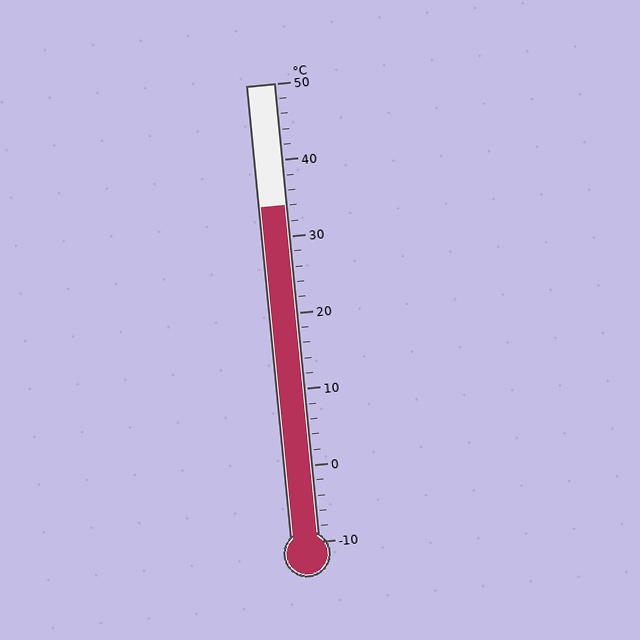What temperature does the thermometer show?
The thermometer shows approximately 34°C.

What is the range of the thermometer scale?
The thermometer scale ranges from -10°C to 50°C.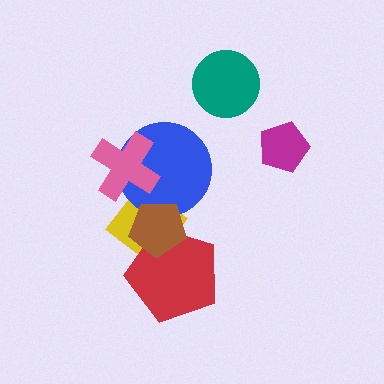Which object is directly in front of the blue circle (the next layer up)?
The pink cross is directly in front of the blue circle.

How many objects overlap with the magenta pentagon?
0 objects overlap with the magenta pentagon.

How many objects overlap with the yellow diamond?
4 objects overlap with the yellow diamond.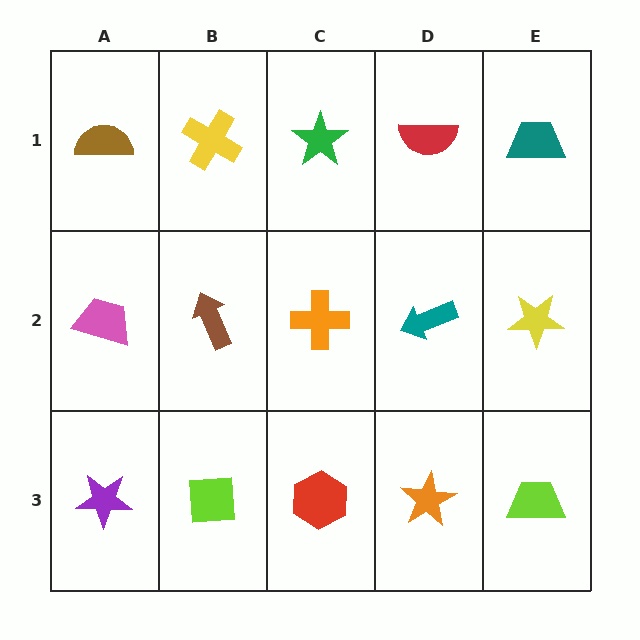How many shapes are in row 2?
5 shapes.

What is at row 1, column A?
A brown semicircle.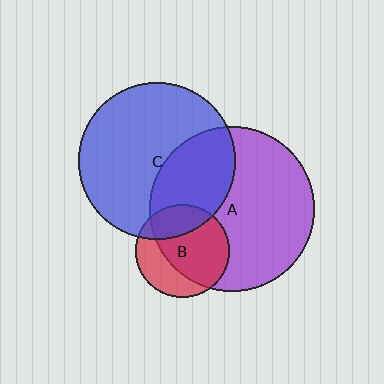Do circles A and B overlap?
Yes.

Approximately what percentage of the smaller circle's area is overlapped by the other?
Approximately 70%.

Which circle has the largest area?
Circle A (purple).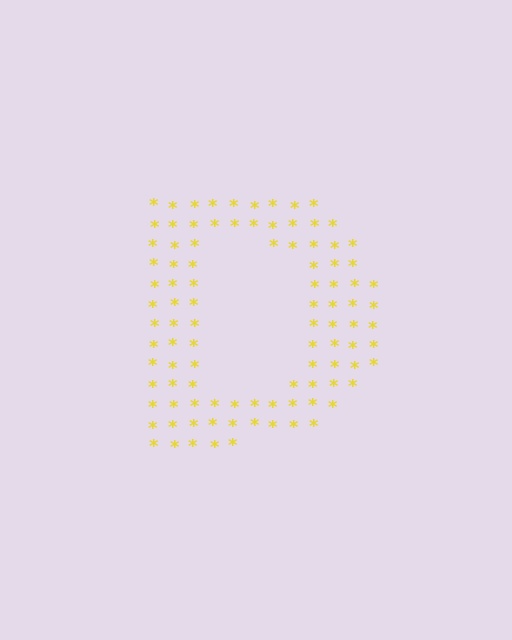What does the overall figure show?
The overall figure shows the letter D.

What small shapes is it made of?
It is made of small asterisks.